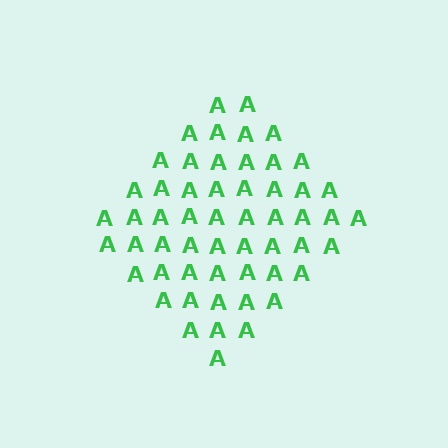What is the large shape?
The large shape is a diamond.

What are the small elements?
The small elements are letter A's.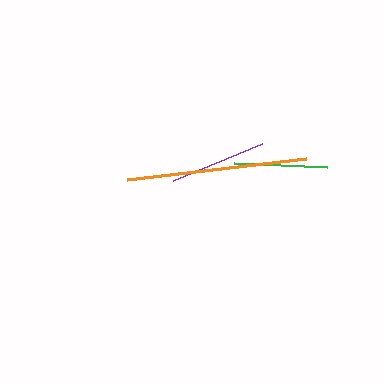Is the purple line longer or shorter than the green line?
The purple line is longer than the green line.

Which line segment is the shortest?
The green line is the shortest at approximately 93 pixels.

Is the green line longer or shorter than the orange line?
The orange line is longer than the green line.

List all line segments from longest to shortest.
From longest to shortest: orange, purple, green.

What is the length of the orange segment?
The orange segment is approximately 180 pixels long.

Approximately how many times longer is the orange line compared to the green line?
The orange line is approximately 1.9 times the length of the green line.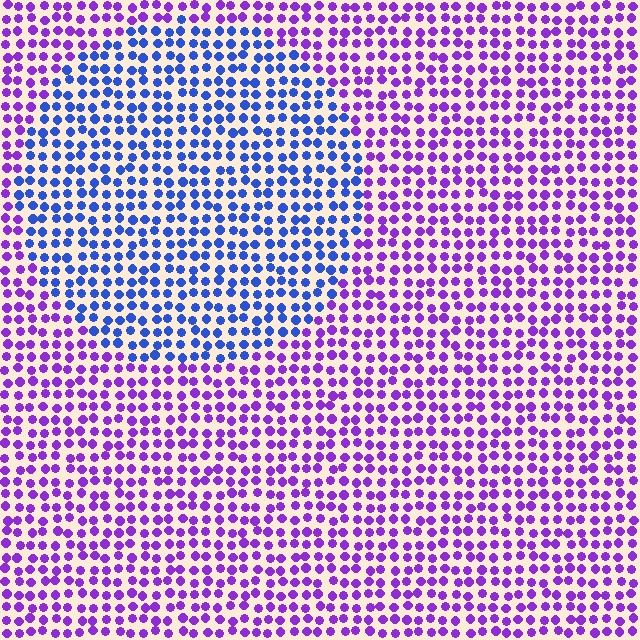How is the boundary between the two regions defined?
The boundary is defined purely by a slight shift in hue (about 49 degrees). Spacing, size, and orientation are identical on both sides.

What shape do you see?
I see a circle.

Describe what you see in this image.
The image is filled with small purple elements in a uniform arrangement. A circle-shaped region is visible where the elements are tinted to a slightly different hue, forming a subtle color boundary.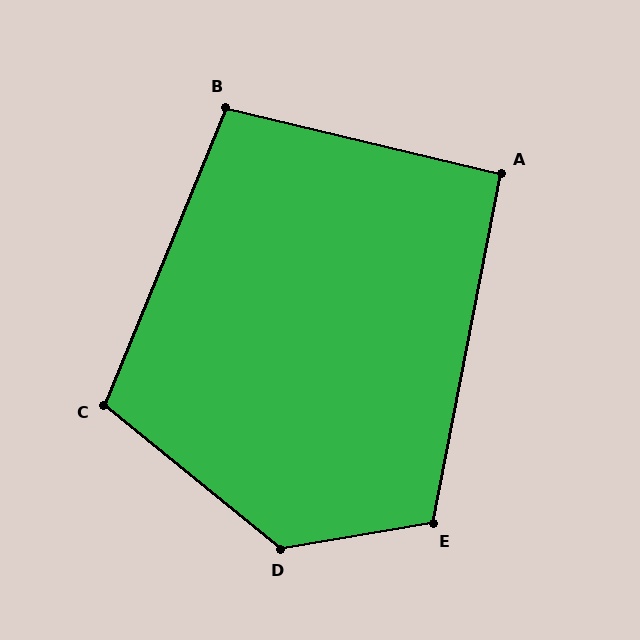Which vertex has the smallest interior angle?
A, at approximately 93 degrees.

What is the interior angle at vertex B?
Approximately 99 degrees (obtuse).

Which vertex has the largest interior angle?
D, at approximately 131 degrees.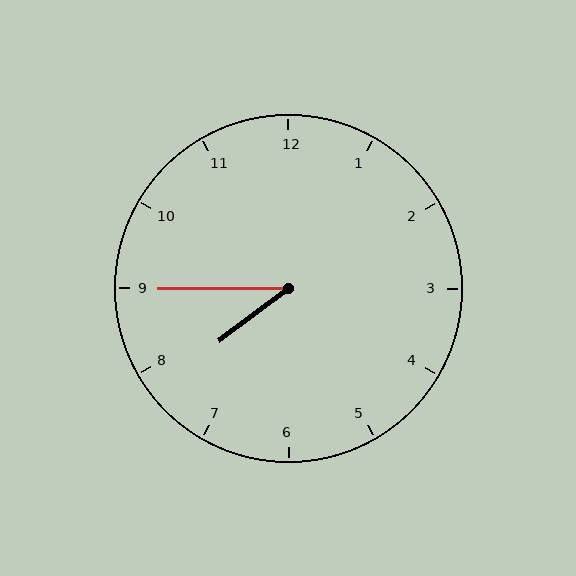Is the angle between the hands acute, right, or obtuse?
It is acute.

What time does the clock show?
7:45.